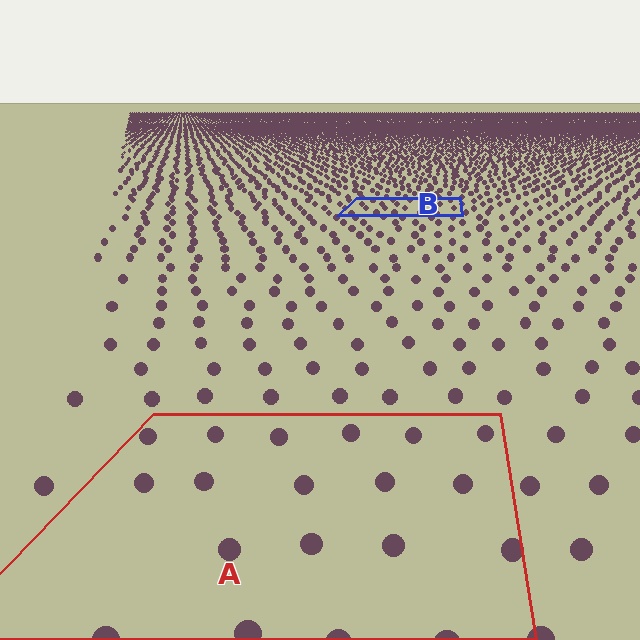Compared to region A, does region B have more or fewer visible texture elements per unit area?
Region B has more texture elements per unit area — they are packed more densely because it is farther away.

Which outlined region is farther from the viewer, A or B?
Region B is farther from the viewer — the texture elements inside it appear smaller and more densely packed.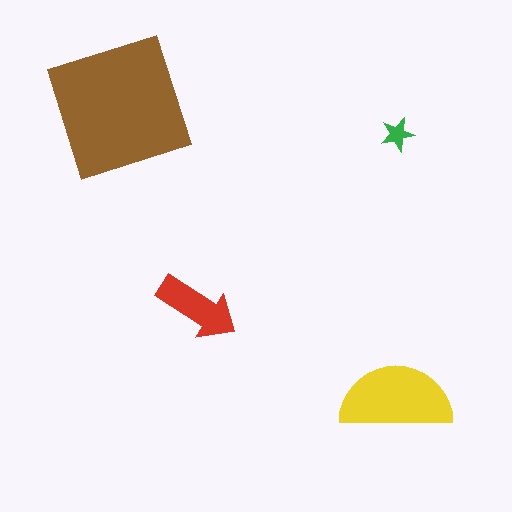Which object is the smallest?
The green star.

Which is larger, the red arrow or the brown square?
The brown square.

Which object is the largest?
The brown square.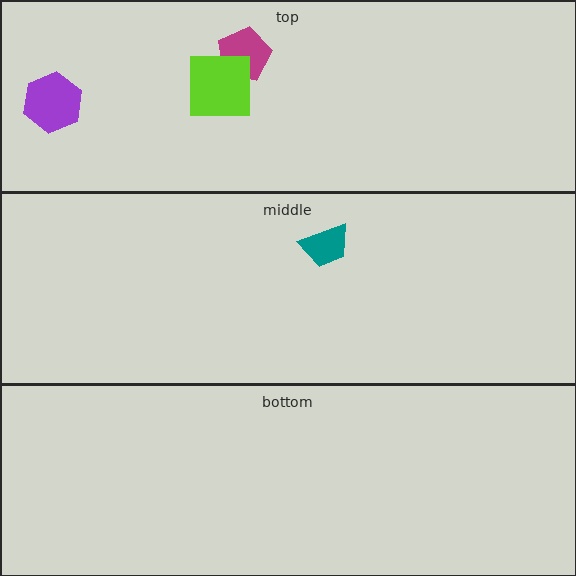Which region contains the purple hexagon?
The top region.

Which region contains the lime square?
The top region.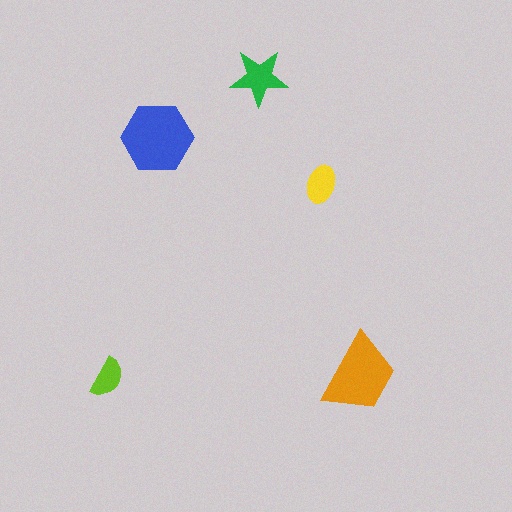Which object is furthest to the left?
The lime semicircle is leftmost.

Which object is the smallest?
The lime semicircle.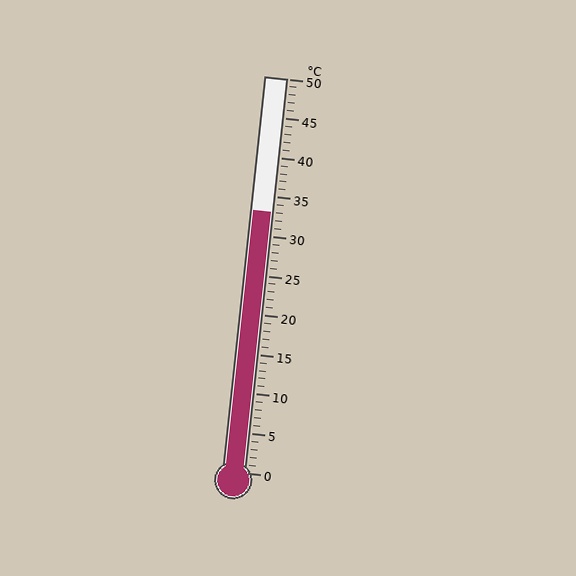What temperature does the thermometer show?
The thermometer shows approximately 33°C.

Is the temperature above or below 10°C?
The temperature is above 10°C.